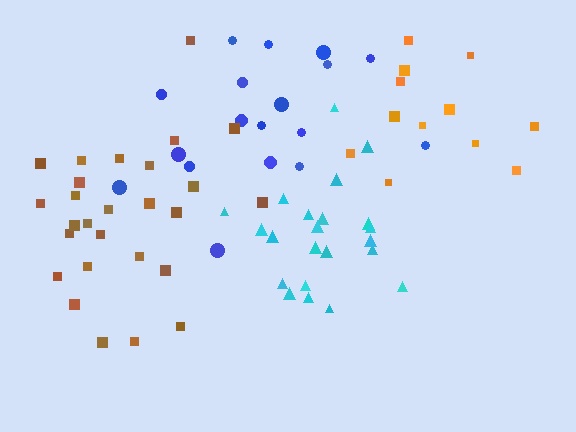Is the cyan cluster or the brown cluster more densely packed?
Cyan.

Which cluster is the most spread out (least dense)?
Orange.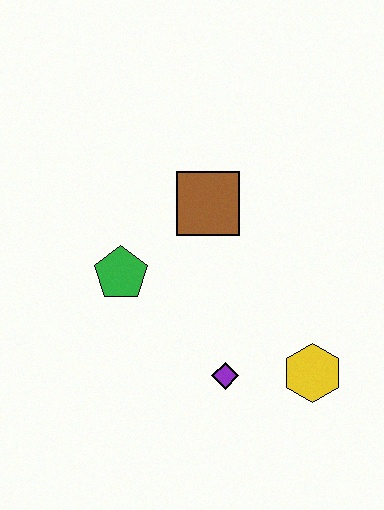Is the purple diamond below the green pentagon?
Yes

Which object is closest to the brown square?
The green pentagon is closest to the brown square.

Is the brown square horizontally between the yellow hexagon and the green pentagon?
Yes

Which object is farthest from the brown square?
The yellow hexagon is farthest from the brown square.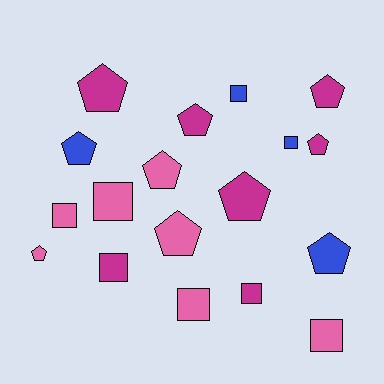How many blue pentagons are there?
There are 2 blue pentagons.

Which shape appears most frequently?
Pentagon, with 10 objects.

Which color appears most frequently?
Magenta, with 7 objects.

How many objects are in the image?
There are 18 objects.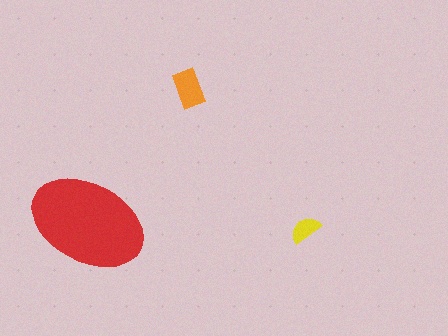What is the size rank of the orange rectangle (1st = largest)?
2nd.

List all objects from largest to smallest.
The red ellipse, the orange rectangle, the yellow semicircle.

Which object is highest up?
The orange rectangle is topmost.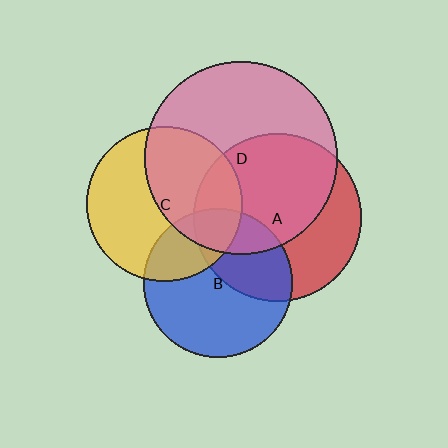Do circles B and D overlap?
Yes.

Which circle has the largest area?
Circle D (pink).